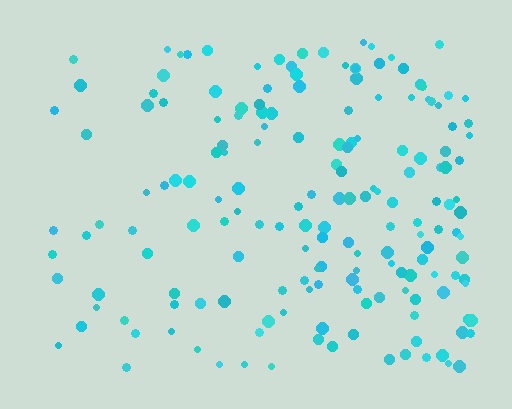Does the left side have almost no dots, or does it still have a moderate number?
Still a moderate number, just noticeably fewer than the right.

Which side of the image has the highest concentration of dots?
The right.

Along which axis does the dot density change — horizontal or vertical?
Horizontal.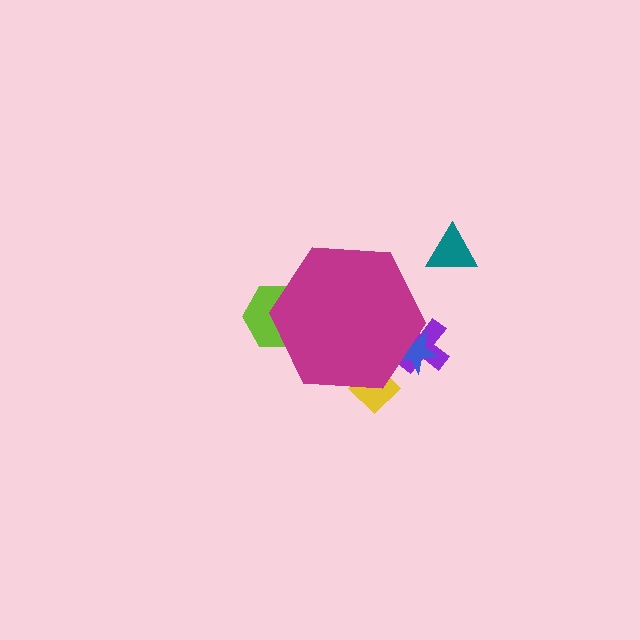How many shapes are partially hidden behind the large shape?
4 shapes are partially hidden.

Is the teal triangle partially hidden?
No, the teal triangle is fully visible.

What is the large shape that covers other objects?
A magenta hexagon.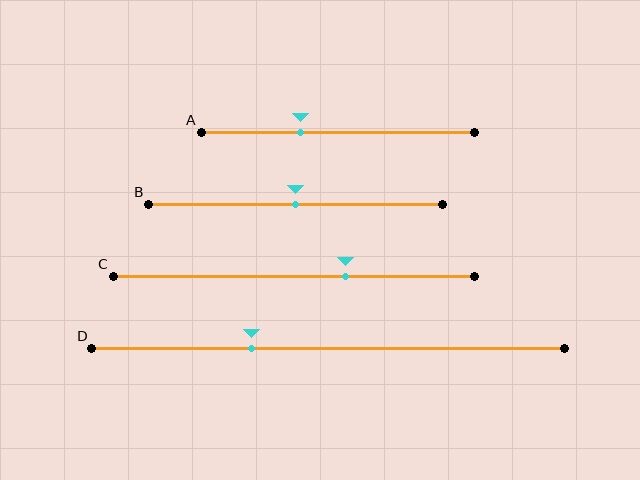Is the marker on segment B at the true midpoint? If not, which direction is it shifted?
Yes, the marker on segment B is at the true midpoint.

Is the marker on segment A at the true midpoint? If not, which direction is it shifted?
No, the marker on segment A is shifted to the left by about 14% of the segment length.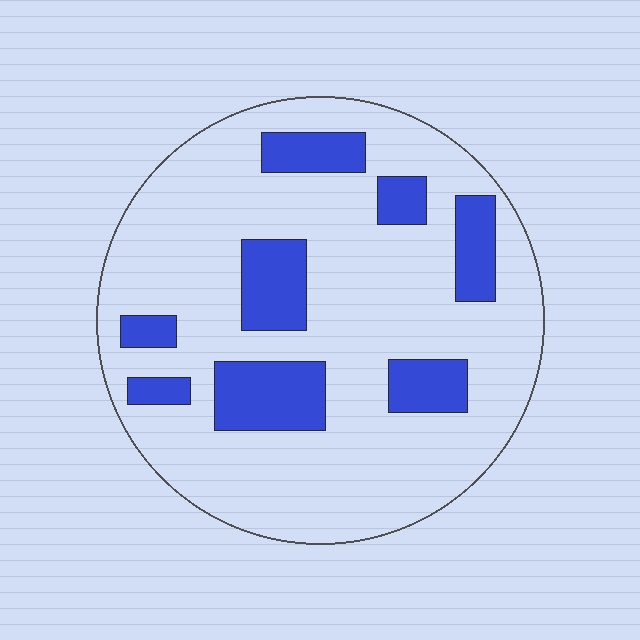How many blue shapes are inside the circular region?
8.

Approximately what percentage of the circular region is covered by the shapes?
Approximately 20%.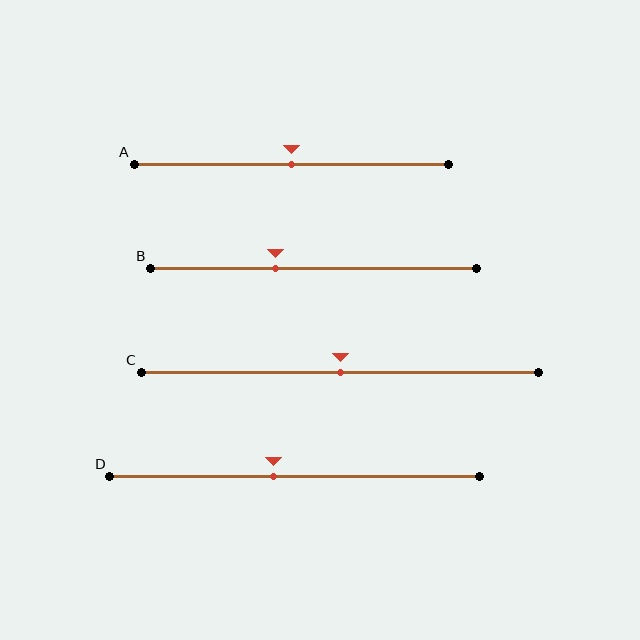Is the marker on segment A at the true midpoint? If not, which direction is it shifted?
Yes, the marker on segment A is at the true midpoint.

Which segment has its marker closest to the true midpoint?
Segment A has its marker closest to the true midpoint.